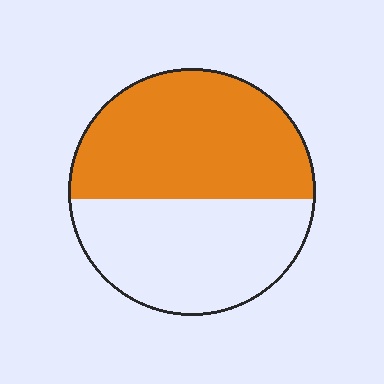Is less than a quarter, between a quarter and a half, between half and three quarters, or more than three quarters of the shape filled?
Between half and three quarters.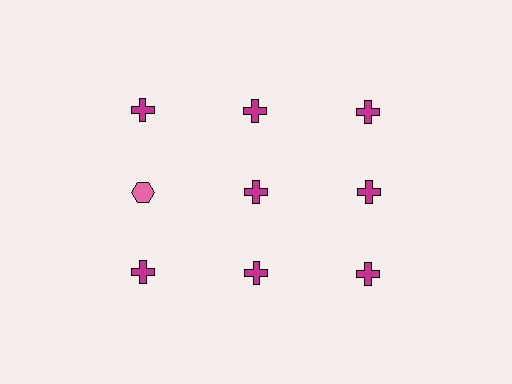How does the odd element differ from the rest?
It differs in both color (pink instead of magenta) and shape (hexagon instead of cross).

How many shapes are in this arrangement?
There are 9 shapes arranged in a grid pattern.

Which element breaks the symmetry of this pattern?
The pink hexagon in the second row, leftmost column breaks the symmetry. All other shapes are magenta crosses.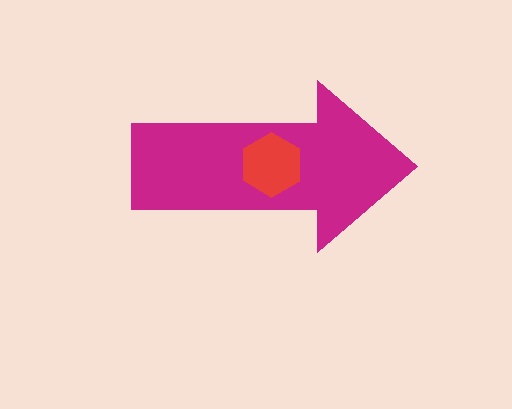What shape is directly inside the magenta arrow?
The red hexagon.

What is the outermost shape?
The magenta arrow.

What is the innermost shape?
The red hexagon.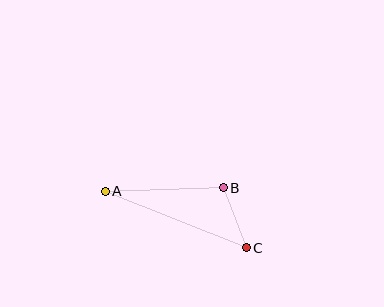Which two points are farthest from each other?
Points A and C are farthest from each other.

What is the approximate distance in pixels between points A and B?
The distance between A and B is approximately 118 pixels.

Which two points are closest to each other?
Points B and C are closest to each other.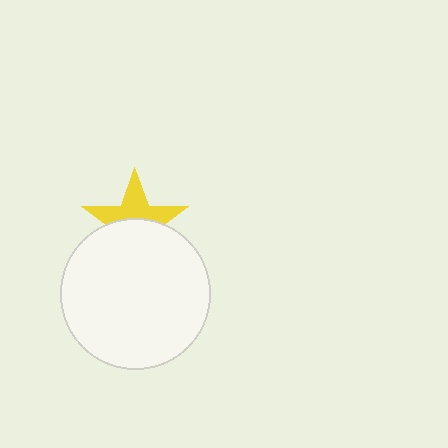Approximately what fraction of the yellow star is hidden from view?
Roughly 51% of the yellow star is hidden behind the white circle.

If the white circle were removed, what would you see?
You would see the complete yellow star.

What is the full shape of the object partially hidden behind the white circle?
The partially hidden object is a yellow star.